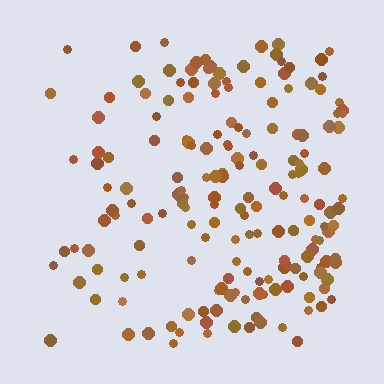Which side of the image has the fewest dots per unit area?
The left.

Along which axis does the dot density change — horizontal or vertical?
Horizontal.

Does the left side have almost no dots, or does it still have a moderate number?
Still a moderate number, just noticeably fewer than the right.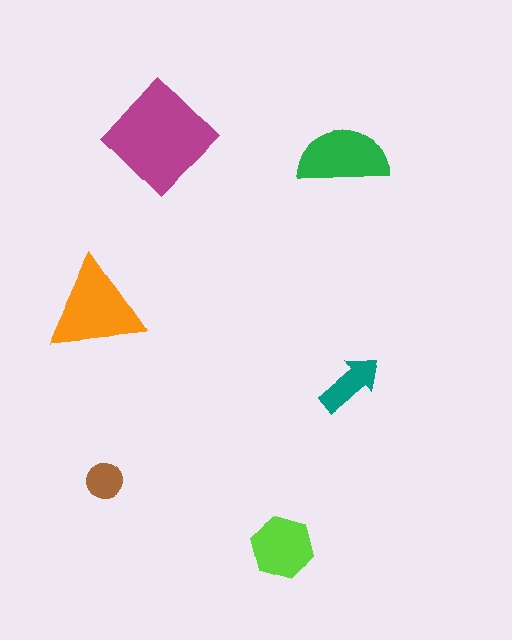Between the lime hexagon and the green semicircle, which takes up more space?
The green semicircle.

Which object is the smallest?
The brown circle.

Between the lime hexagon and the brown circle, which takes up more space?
The lime hexagon.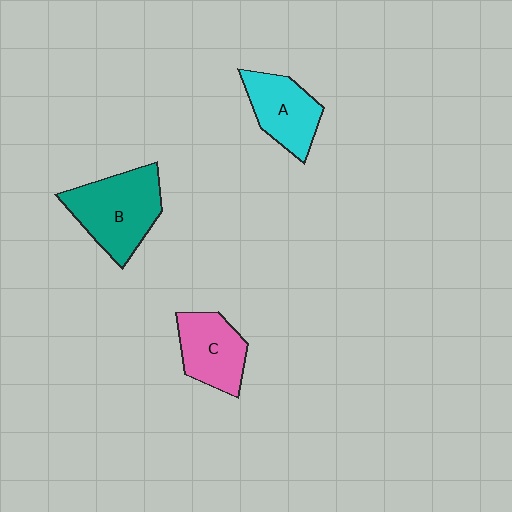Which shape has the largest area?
Shape B (teal).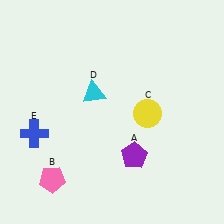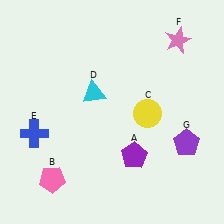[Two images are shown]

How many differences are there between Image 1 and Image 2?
There are 2 differences between the two images.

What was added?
A pink star (F), a purple pentagon (G) were added in Image 2.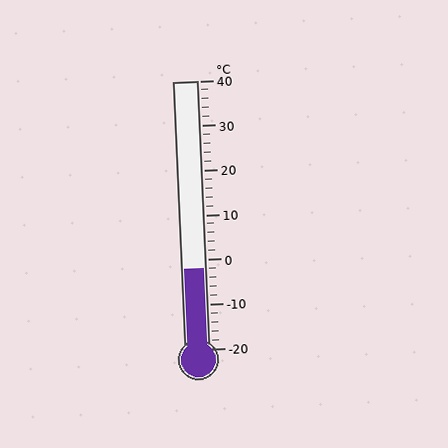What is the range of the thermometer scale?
The thermometer scale ranges from -20°C to 40°C.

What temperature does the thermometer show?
The thermometer shows approximately -2°C.